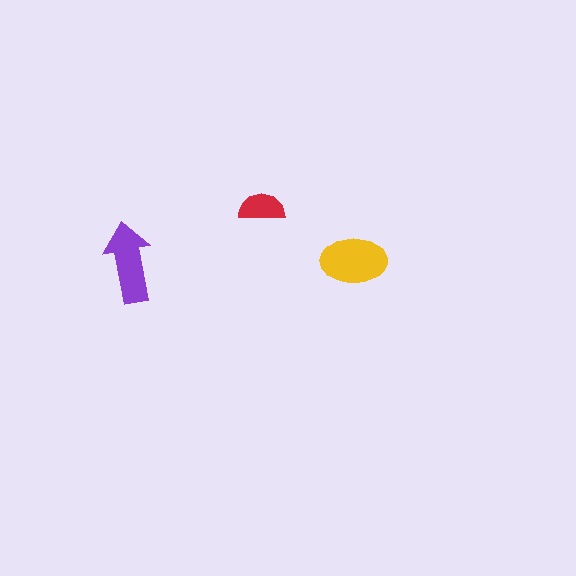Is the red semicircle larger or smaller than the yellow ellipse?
Smaller.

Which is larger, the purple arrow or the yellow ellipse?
The yellow ellipse.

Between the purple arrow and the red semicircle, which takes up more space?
The purple arrow.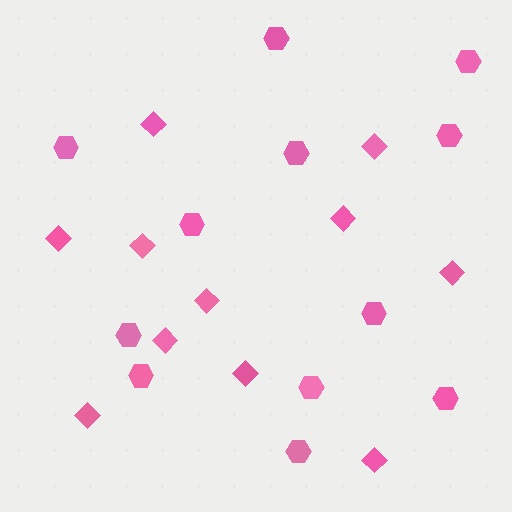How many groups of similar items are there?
There are 2 groups: one group of diamonds (11) and one group of hexagons (12).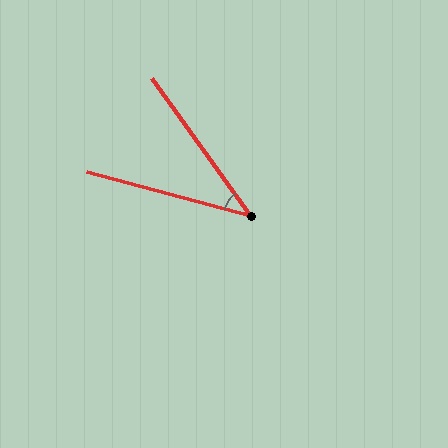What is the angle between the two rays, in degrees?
Approximately 39 degrees.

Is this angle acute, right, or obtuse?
It is acute.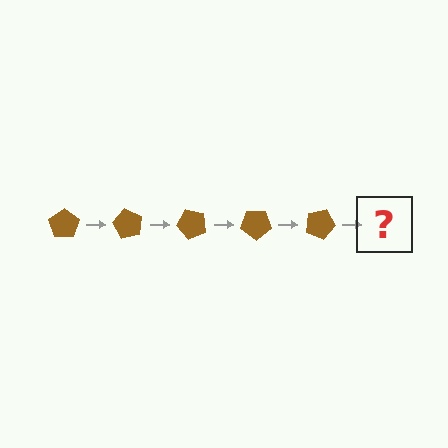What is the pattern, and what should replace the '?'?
The pattern is that the pentagon rotates 60 degrees each step. The '?' should be a brown pentagon rotated 300 degrees.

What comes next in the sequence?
The next element should be a brown pentagon rotated 300 degrees.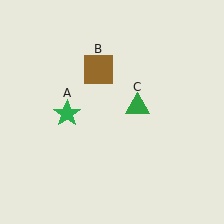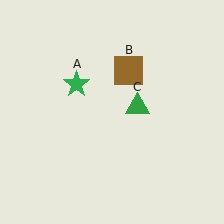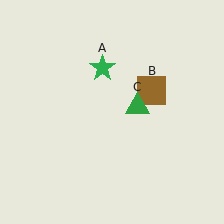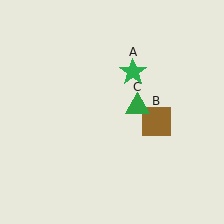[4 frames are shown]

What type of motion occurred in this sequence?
The green star (object A), brown square (object B) rotated clockwise around the center of the scene.